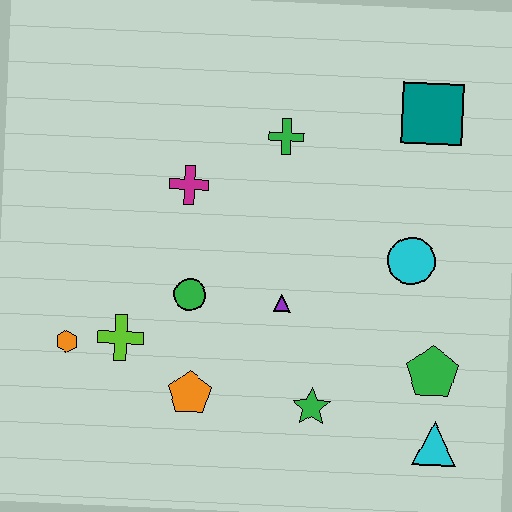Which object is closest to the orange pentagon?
The lime cross is closest to the orange pentagon.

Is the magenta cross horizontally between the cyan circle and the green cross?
No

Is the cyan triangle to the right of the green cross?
Yes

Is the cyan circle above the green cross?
No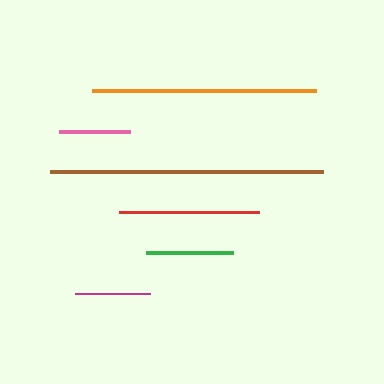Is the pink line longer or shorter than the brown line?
The brown line is longer than the pink line.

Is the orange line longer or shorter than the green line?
The orange line is longer than the green line.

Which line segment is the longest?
The brown line is the longest at approximately 272 pixels.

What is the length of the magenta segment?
The magenta segment is approximately 75 pixels long.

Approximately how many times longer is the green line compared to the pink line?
The green line is approximately 1.2 times the length of the pink line.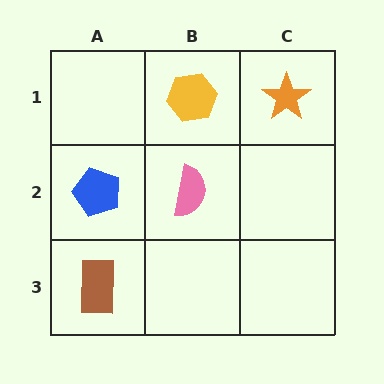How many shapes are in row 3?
1 shape.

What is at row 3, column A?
A brown rectangle.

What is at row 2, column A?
A blue pentagon.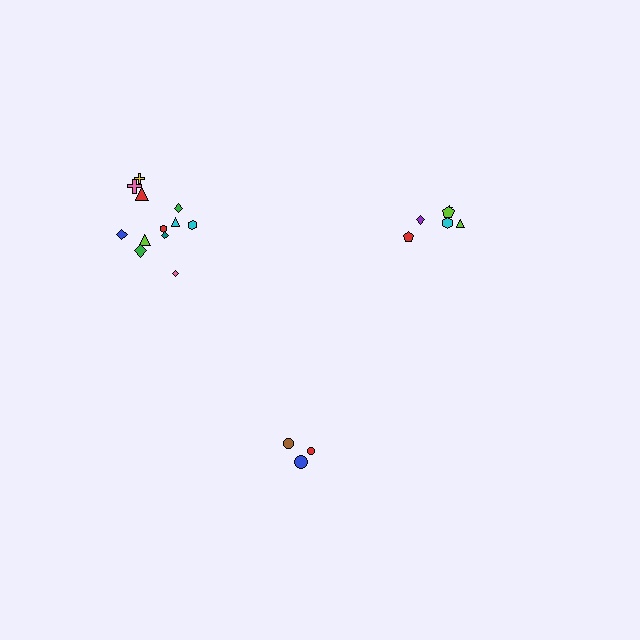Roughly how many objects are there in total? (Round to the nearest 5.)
Roughly 20 objects in total.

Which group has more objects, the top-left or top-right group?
The top-left group.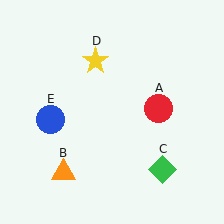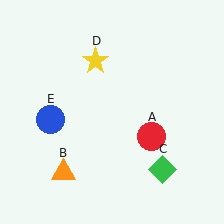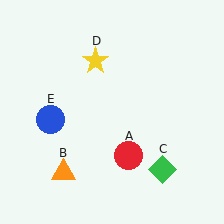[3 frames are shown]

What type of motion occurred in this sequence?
The red circle (object A) rotated clockwise around the center of the scene.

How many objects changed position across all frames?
1 object changed position: red circle (object A).